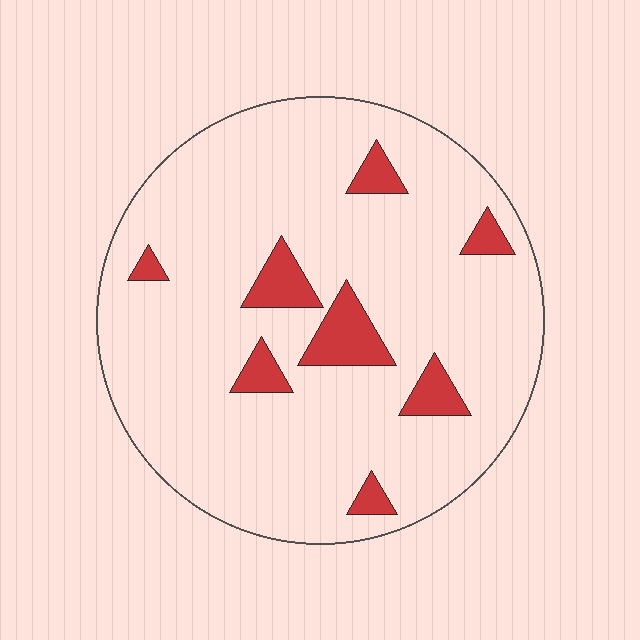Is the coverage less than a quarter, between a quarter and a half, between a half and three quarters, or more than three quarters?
Less than a quarter.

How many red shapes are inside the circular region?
8.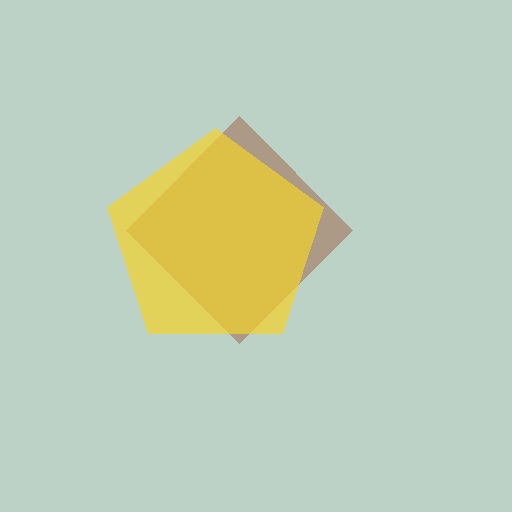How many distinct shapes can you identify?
There are 2 distinct shapes: a brown diamond, a yellow pentagon.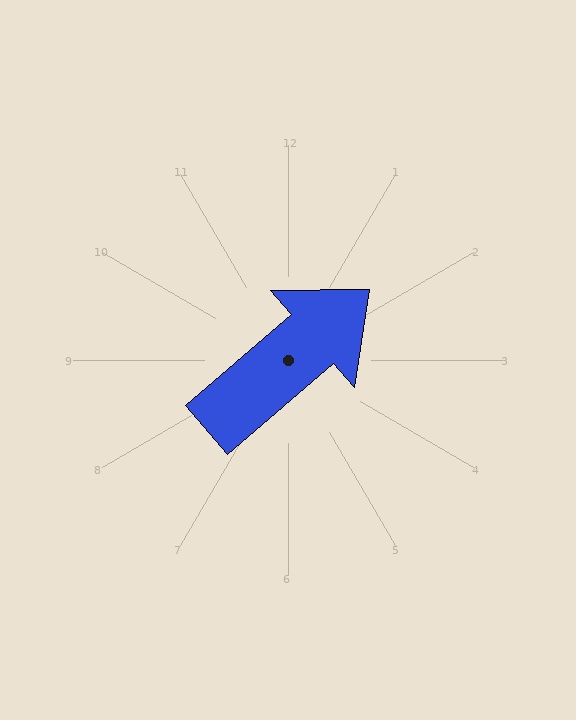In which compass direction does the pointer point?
Northeast.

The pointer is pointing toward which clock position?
Roughly 2 o'clock.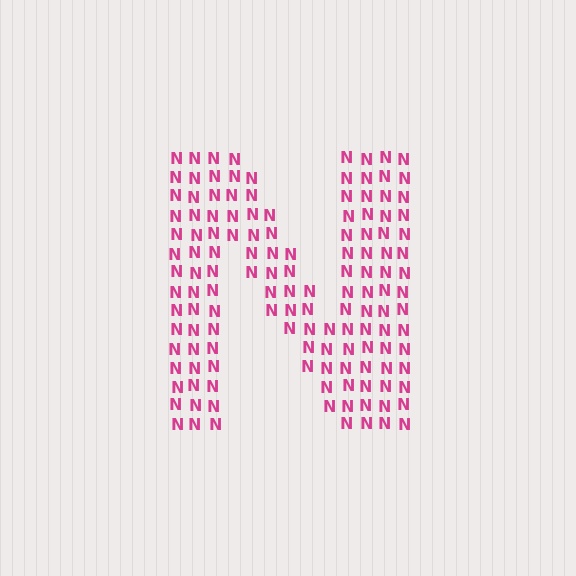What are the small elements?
The small elements are letter N's.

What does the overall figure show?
The overall figure shows the letter N.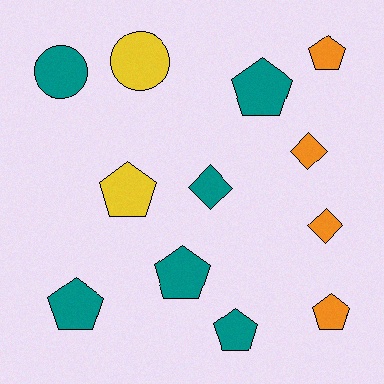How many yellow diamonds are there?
There are no yellow diamonds.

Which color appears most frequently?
Teal, with 6 objects.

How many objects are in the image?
There are 12 objects.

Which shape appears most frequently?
Pentagon, with 7 objects.